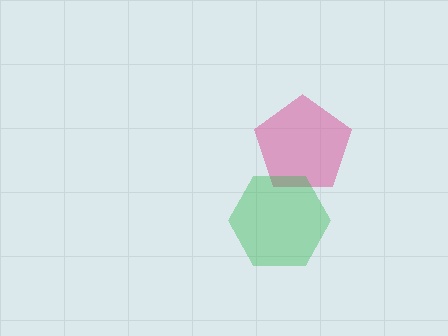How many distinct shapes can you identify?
There are 2 distinct shapes: a pink pentagon, a green hexagon.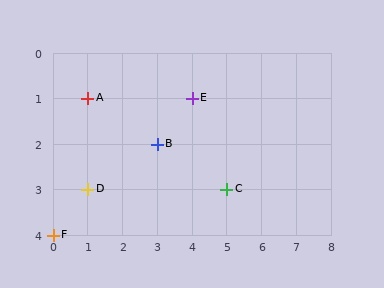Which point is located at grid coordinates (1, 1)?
Point A is at (1, 1).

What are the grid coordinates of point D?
Point D is at grid coordinates (1, 3).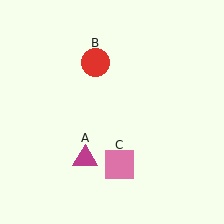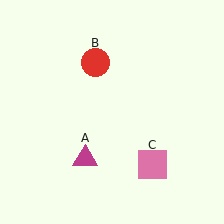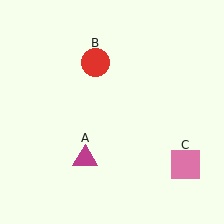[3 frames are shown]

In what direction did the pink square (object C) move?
The pink square (object C) moved right.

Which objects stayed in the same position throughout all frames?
Magenta triangle (object A) and red circle (object B) remained stationary.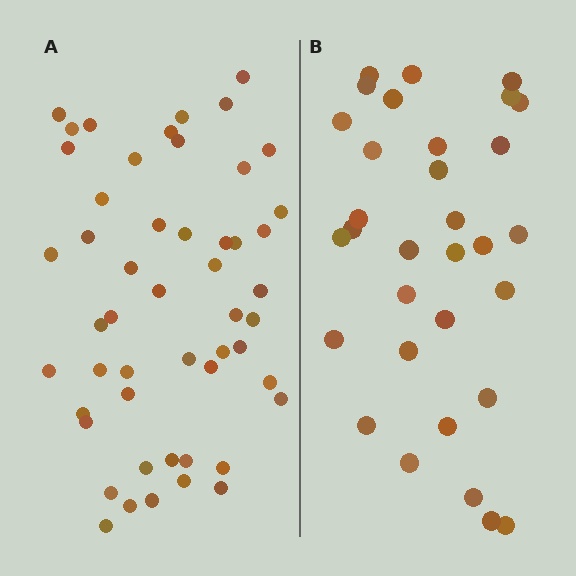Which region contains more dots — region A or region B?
Region A (the left region) has more dots.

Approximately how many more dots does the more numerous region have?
Region A has approximately 20 more dots than region B.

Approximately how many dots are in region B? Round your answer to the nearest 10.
About 30 dots. (The exact count is 32, which rounds to 30.)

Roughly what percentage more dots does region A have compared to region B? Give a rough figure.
About 60% more.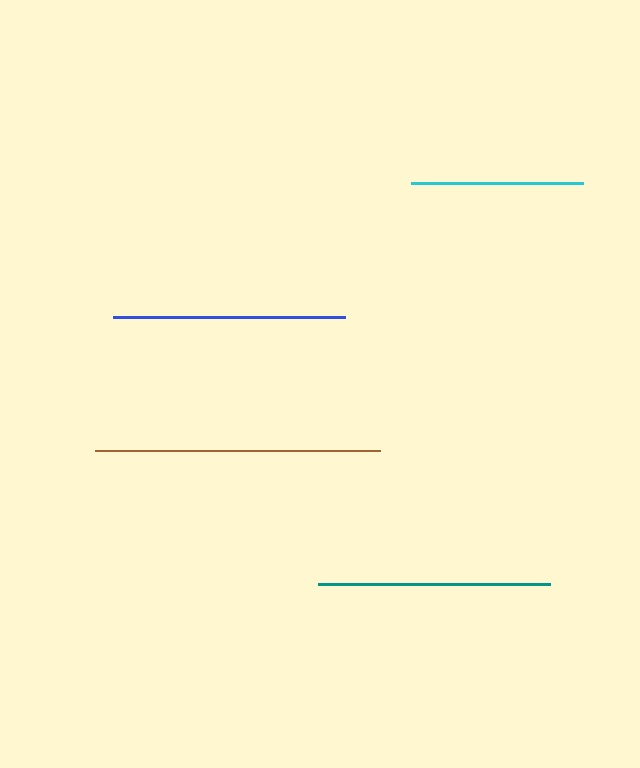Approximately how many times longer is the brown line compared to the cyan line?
The brown line is approximately 1.7 times the length of the cyan line.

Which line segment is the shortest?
The cyan line is the shortest at approximately 172 pixels.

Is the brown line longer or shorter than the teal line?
The brown line is longer than the teal line.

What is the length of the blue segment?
The blue segment is approximately 231 pixels long.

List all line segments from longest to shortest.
From longest to shortest: brown, teal, blue, cyan.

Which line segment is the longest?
The brown line is the longest at approximately 285 pixels.